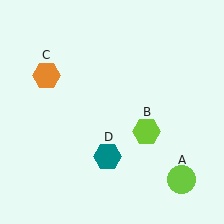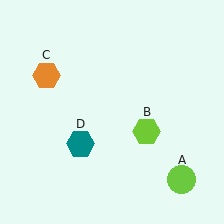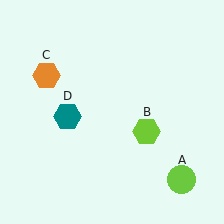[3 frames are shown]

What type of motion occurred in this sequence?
The teal hexagon (object D) rotated clockwise around the center of the scene.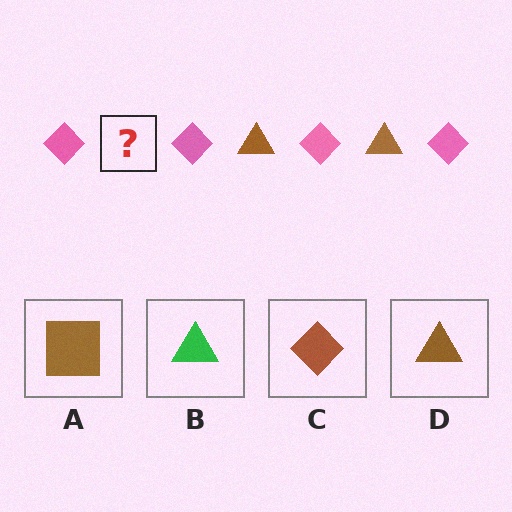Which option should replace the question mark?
Option D.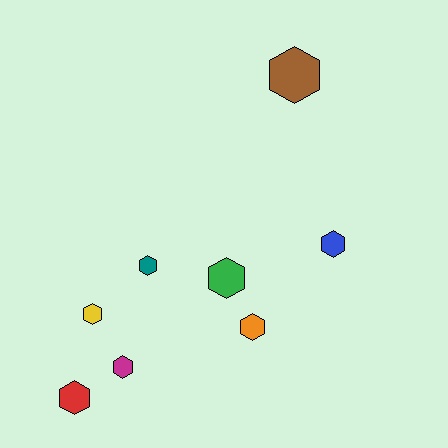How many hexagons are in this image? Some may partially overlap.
There are 8 hexagons.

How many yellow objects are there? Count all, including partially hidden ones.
There is 1 yellow object.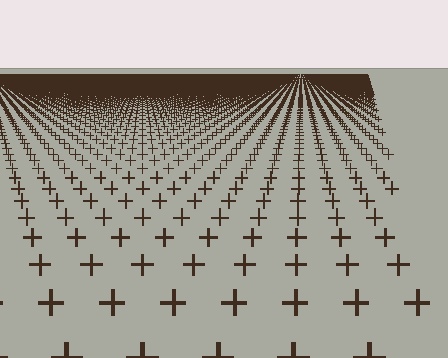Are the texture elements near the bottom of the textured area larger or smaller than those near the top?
Larger. Near the bottom, elements are closer to the viewer and appear at a bigger on-screen size.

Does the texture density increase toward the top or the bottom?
Density increases toward the top.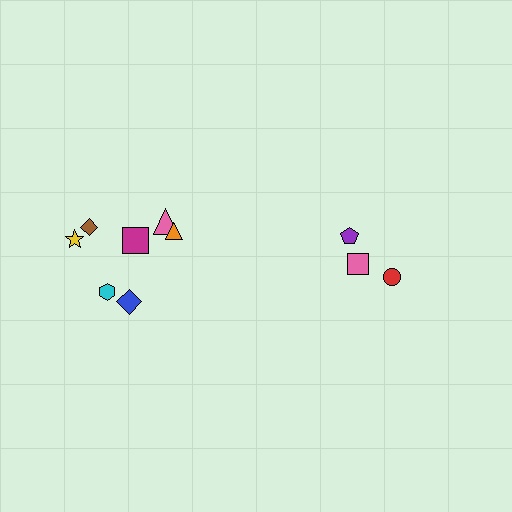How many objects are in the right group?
There are 3 objects.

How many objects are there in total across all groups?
There are 10 objects.